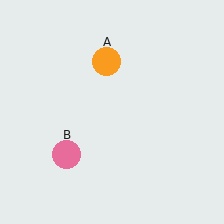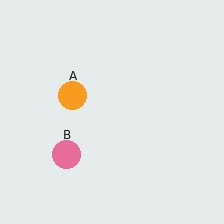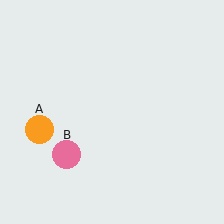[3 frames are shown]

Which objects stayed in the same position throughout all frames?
Pink circle (object B) remained stationary.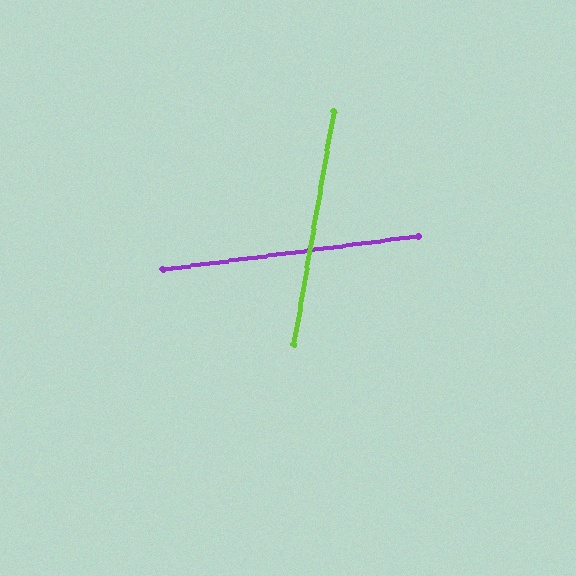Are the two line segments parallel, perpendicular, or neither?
Neither parallel nor perpendicular — they differ by about 73°.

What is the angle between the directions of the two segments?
Approximately 73 degrees.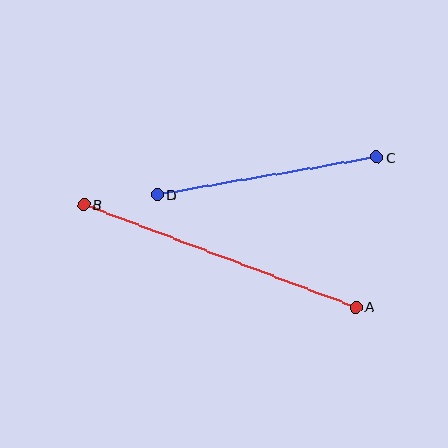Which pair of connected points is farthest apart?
Points A and B are farthest apart.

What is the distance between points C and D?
The distance is approximately 223 pixels.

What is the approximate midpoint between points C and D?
The midpoint is at approximately (267, 176) pixels.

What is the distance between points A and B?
The distance is approximately 291 pixels.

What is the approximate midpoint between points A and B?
The midpoint is at approximately (220, 256) pixels.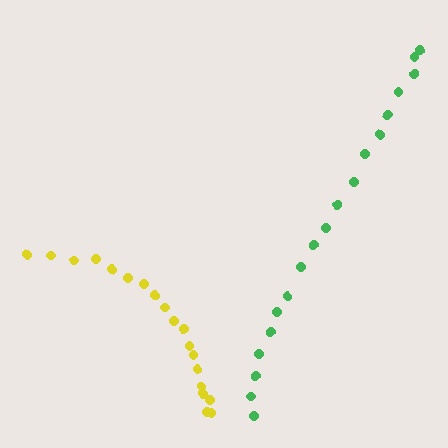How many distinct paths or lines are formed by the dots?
There are 2 distinct paths.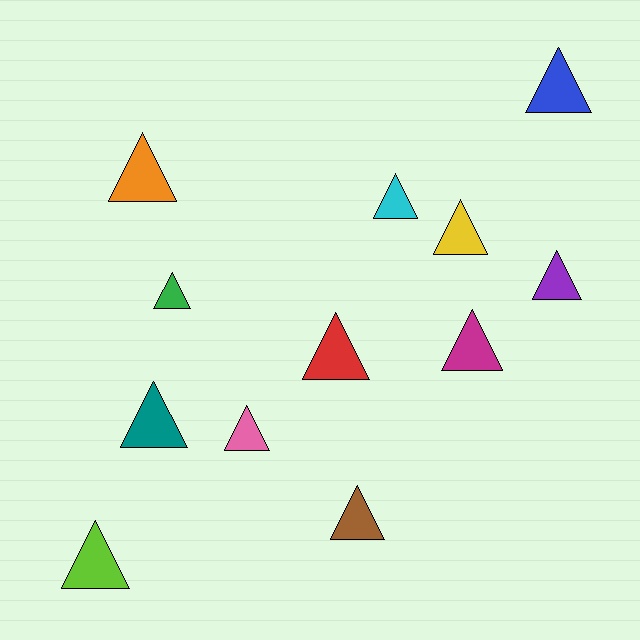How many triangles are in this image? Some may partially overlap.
There are 12 triangles.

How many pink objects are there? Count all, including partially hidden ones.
There is 1 pink object.